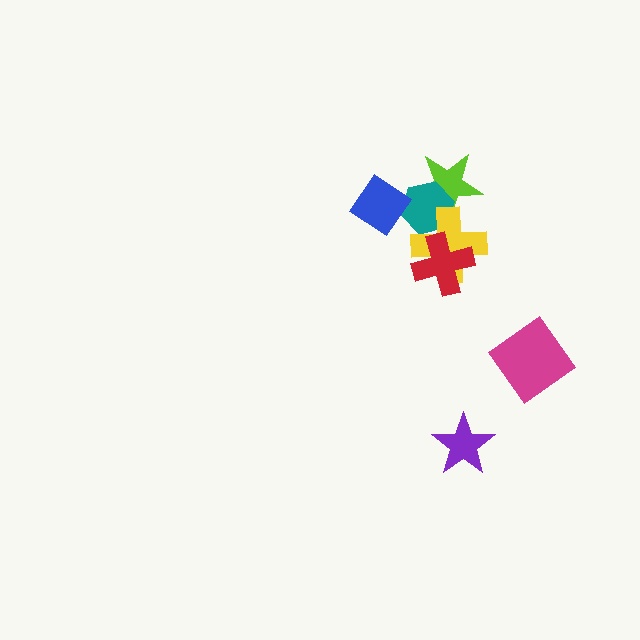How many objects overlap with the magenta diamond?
0 objects overlap with the magenta diamond.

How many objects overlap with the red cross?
1 object overlaps with the red cross.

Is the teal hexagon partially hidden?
Yes, it is partially covered by another shape.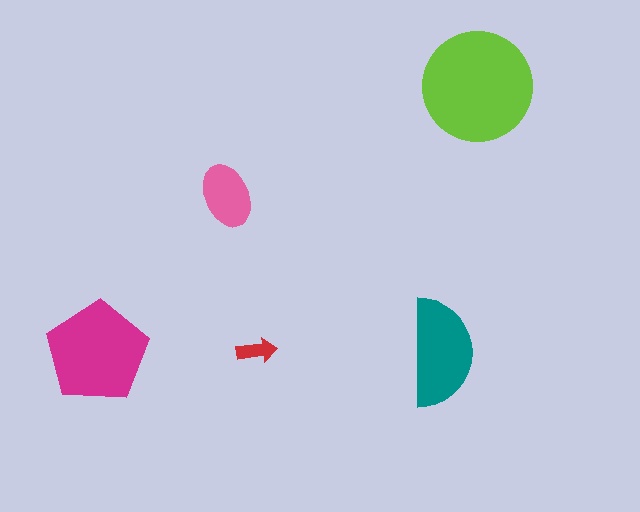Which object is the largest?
The lime circle.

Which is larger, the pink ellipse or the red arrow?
The pink ellipse.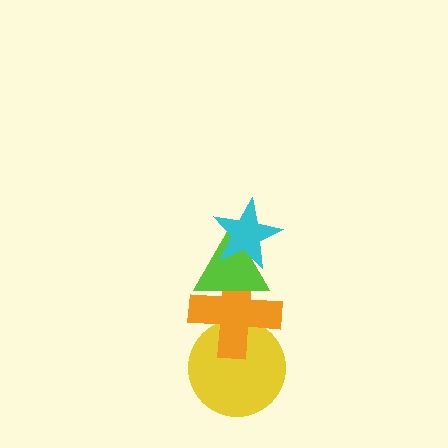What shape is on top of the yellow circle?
The orange cross is on top of the yellow circle.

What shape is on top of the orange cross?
The lime triangle is on top of the orange cross.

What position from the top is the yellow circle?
The yellow circle is 4th from the top.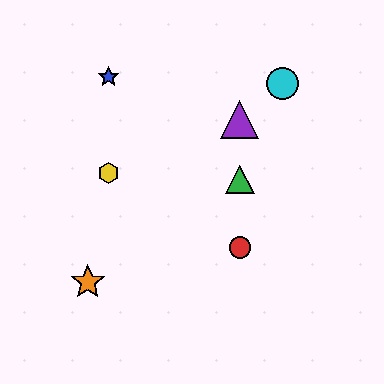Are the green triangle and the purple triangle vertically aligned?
Yes, both are at x≈240.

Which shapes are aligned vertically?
The red circle, the green triangle, the purple triangle are aligned vertically.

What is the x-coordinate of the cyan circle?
The cyan circle is at x≈282.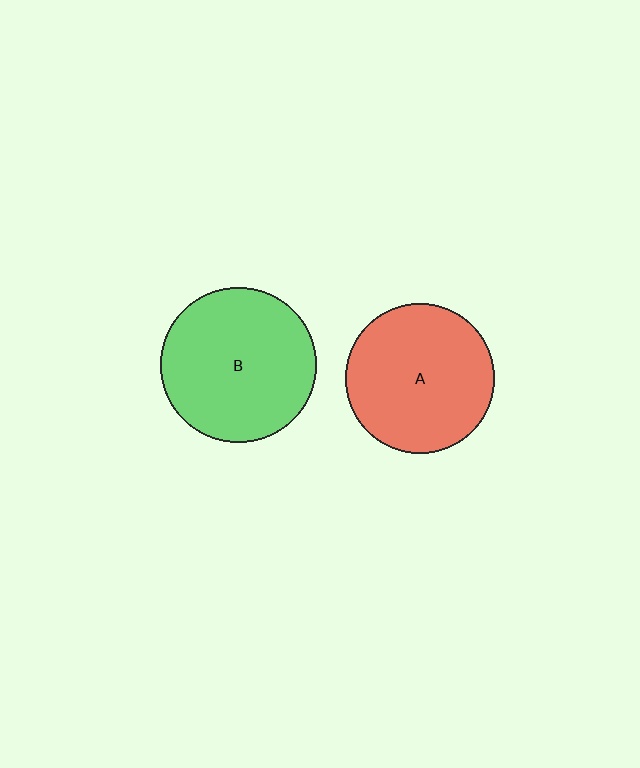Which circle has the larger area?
Circle B (green).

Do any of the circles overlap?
No, none of the circles overlap.